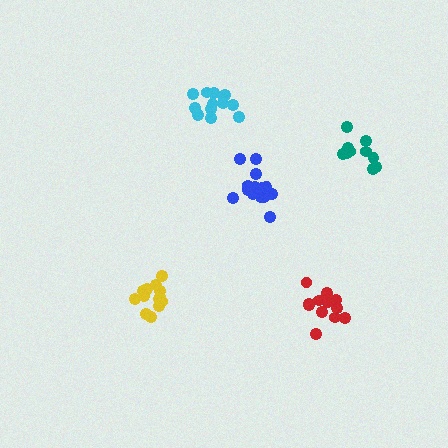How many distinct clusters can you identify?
There are 5 distinct clusters.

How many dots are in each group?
Group 1: 13 dots, Group 2: 13 dots, Group 3: 13 dots, Group 4: 10 dots, Group 5: 16 dots (65 total).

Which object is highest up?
The cyan cluster is topmost.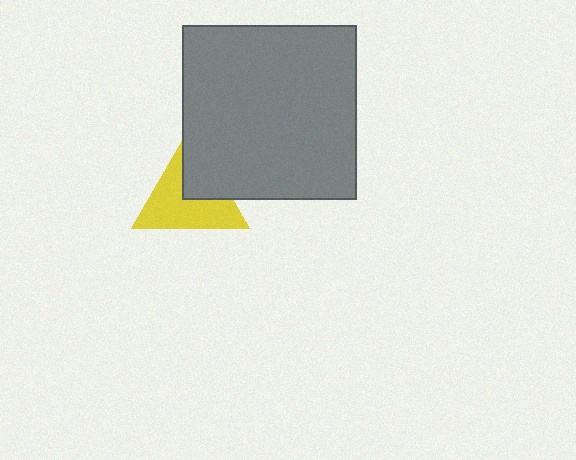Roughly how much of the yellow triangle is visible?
Most of it is visible (roughly 65%).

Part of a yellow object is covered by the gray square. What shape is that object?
It is a triangle.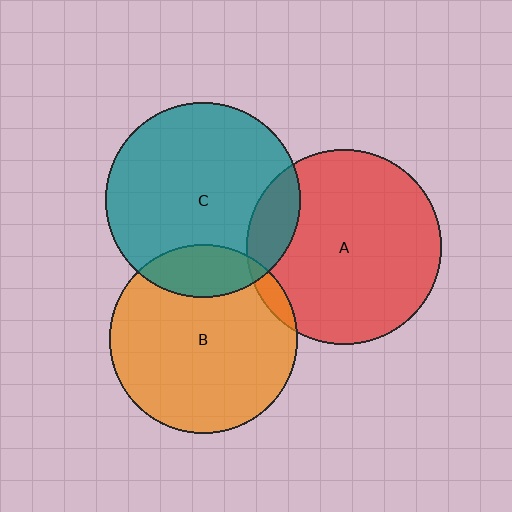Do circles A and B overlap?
Yes.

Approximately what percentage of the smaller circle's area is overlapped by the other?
Approximately 5%.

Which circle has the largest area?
Circle A (red).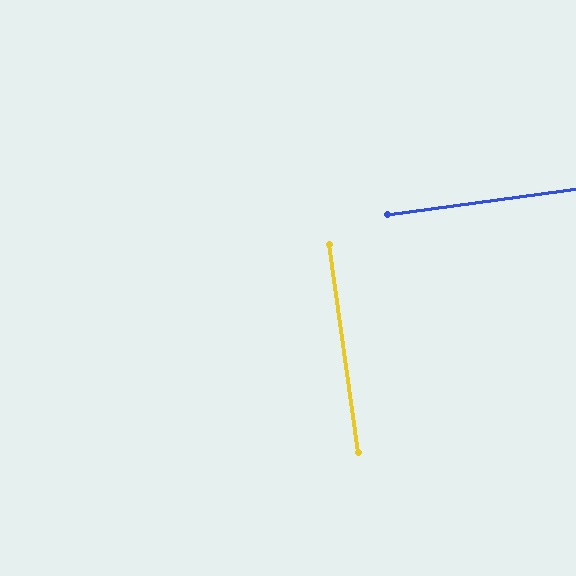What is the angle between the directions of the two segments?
Approximately 90 degrees.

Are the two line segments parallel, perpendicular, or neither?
Perpendicular — they meet at approximately 90°.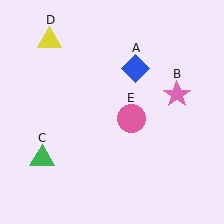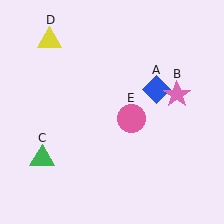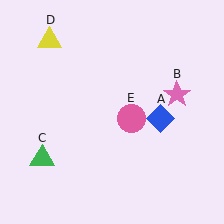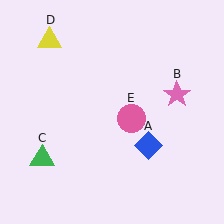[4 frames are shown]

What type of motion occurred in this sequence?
The blue diamond (object A) rotated clockwise around the center of the scene.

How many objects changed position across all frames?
1 object changed position: blue diamond (object A).